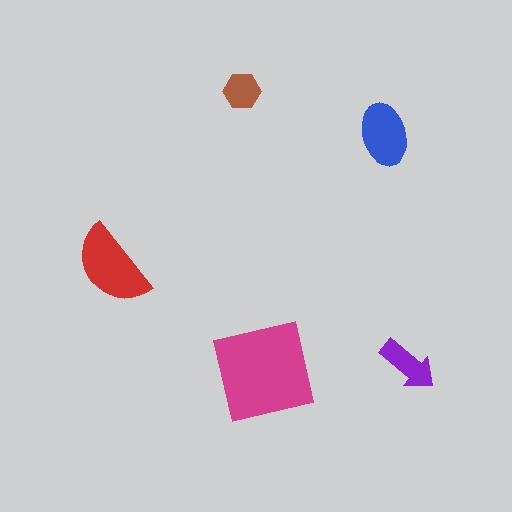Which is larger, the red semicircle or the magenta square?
The magenta square.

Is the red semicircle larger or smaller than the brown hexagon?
Larger.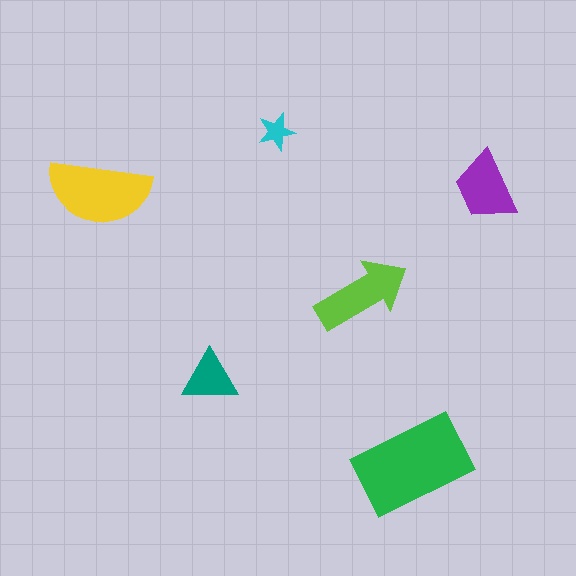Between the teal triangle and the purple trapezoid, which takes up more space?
The purple trapezoid.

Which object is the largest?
The green rectangle.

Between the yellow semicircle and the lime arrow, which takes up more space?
The yellow semicircle.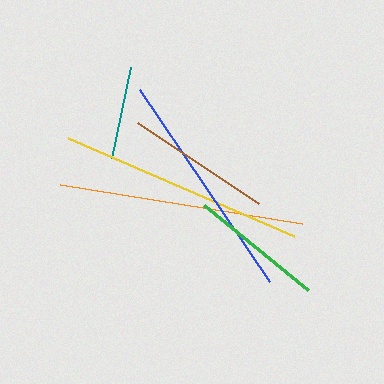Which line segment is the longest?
The yellow line is the longest at approximately 246 pixels.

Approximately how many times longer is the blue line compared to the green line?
The blue line is approximately 1.7 times the length of the green line.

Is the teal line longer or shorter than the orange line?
The orange line is longer than the teal line.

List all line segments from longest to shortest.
From longest to shortest: yellow, orange, blue, brown, green, teal.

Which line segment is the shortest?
The teal line is the shortest at approximately 93 pixels.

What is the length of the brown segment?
The brown segment is approximately 146 pixels long.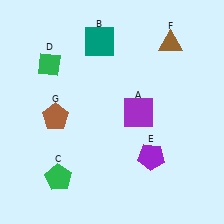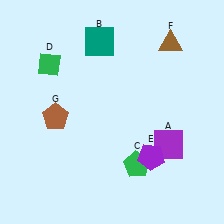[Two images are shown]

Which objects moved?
The objects that moved are: the purple square (A), the green pentagon (C).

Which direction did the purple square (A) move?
The purple square (A) moved down.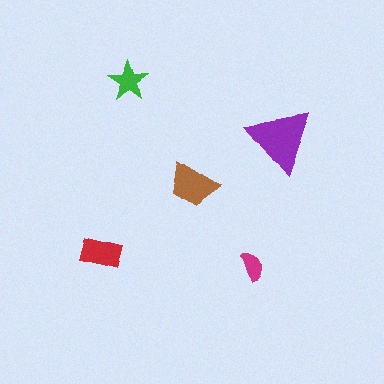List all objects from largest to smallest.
The purple triangle, the brown trapezoid, the red rectangle, the green star, the magenta semicircle.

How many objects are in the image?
There are 5 objects in the image.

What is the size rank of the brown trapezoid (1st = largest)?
2nd.